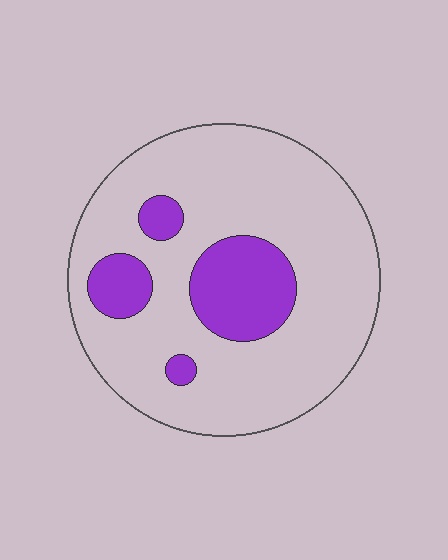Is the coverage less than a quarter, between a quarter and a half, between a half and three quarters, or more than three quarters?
Less than a quarter.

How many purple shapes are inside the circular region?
4.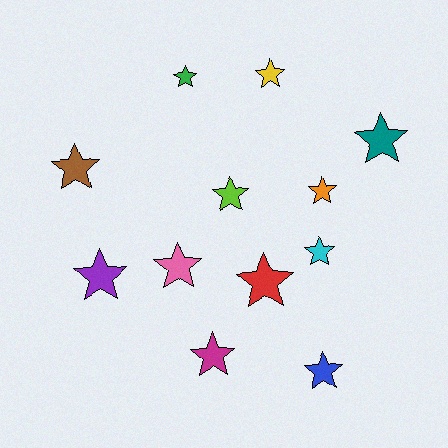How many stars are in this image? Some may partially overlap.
There are 12 stars.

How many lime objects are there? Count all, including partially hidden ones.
There is 1 lime object.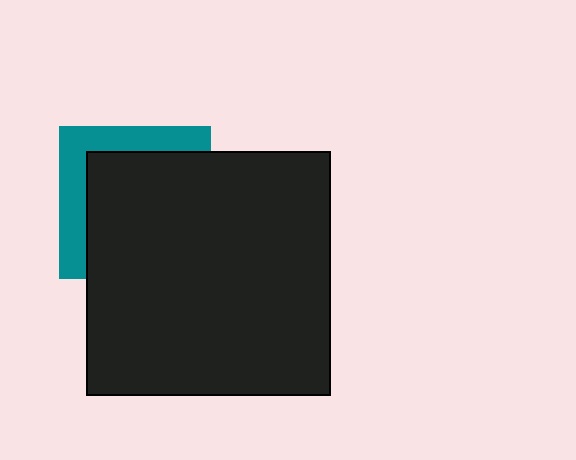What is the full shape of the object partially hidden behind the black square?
The partially hidden object is a teal square.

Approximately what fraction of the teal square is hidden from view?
Roughly 69% of the teal square is hidden behind the black square.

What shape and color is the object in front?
The object in front is a black square.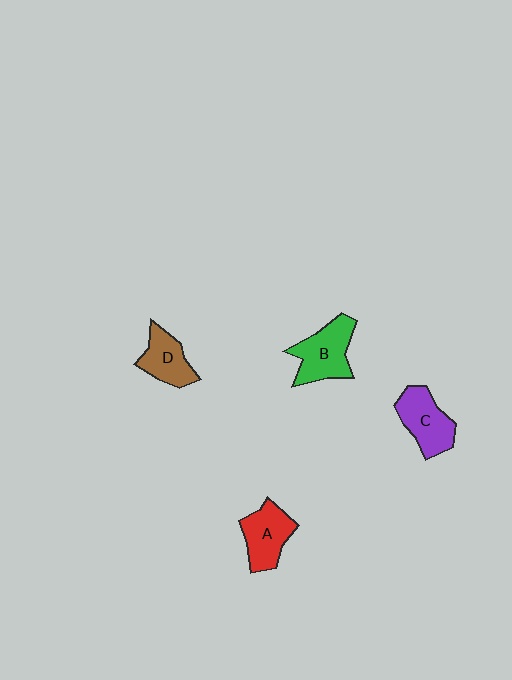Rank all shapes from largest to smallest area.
From largest to smallest: B (green), C (purple), A (red), D (brown).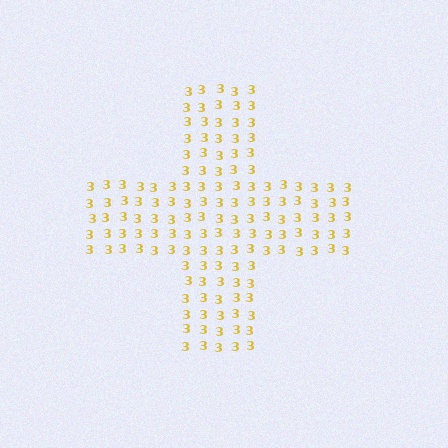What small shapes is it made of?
It is made of small digit 3's.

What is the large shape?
The large shape is a cross.